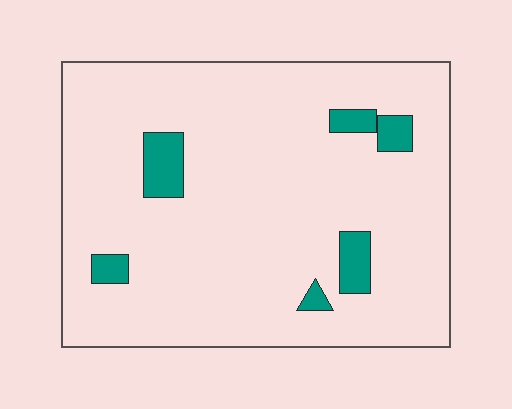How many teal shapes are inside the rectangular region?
6.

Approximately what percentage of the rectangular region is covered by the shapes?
Approximately 10%.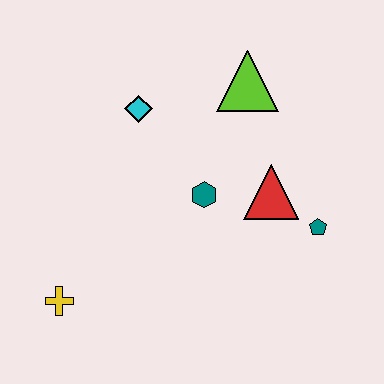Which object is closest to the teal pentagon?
The red triangle is closest to the teal pentagon.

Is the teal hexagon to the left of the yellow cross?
No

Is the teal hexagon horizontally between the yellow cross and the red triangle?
Yes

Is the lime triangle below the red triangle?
No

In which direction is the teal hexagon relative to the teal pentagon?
The teal hexagon is to the left of the teal pentagon.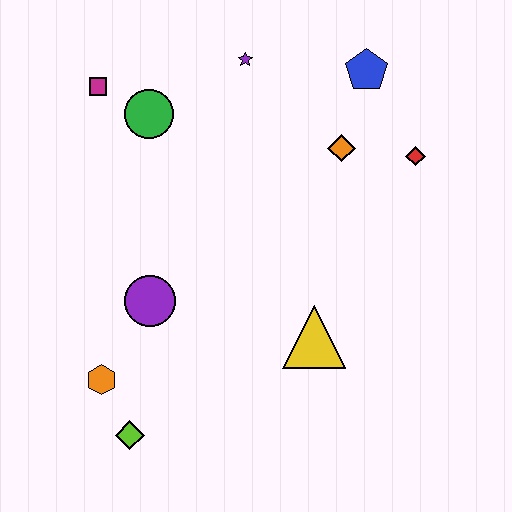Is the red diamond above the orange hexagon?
Yes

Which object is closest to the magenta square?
The green circle is closest to the magenta square.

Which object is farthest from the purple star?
The lime diamond is farthest from the purple star.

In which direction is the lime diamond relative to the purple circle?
The lime diamond is below the purple circle.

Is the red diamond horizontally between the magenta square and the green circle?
No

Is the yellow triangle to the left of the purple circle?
No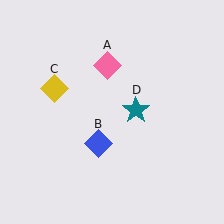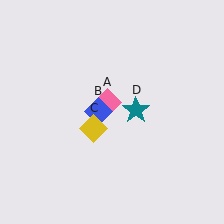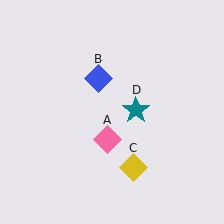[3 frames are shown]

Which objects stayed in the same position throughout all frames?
Teal star (object D) remained stationary.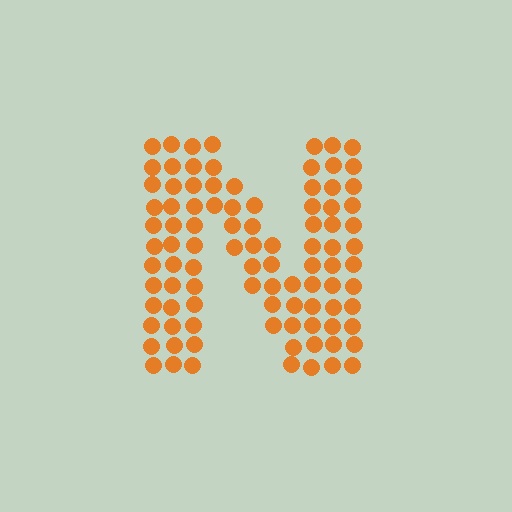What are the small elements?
The small elements are circles.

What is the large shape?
The large shape is the letter N.